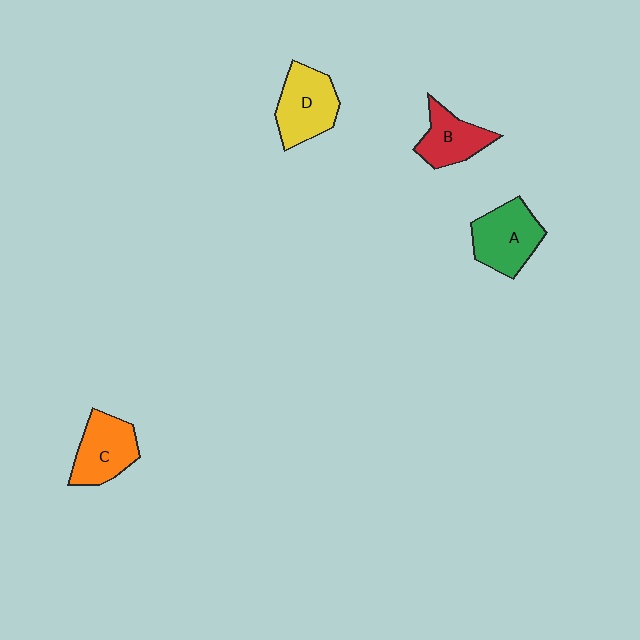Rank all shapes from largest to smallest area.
From largest to smallest: A (green), D (yellow), C (orange), B (red).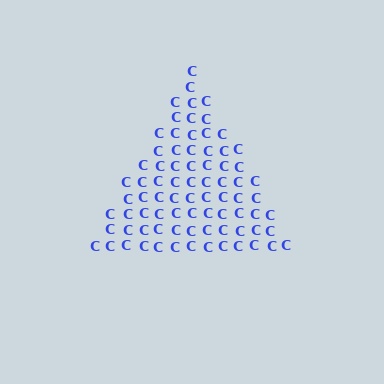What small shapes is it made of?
It is made of small letter C's.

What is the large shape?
The large shape is a triangle.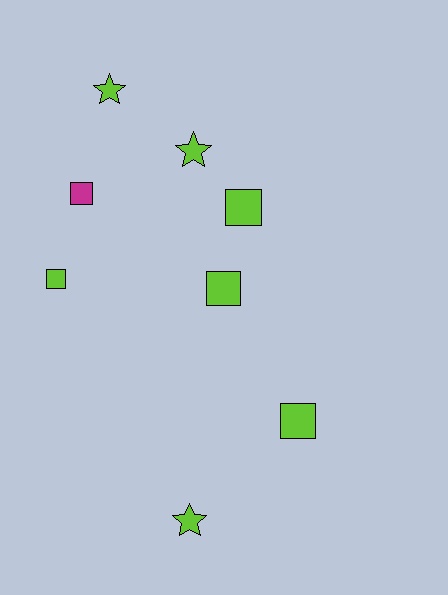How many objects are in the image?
There are 8 objects.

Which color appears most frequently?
Lime, with 7 objects.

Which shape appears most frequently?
Square, with 5 objects.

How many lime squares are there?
There are 4 lime squares.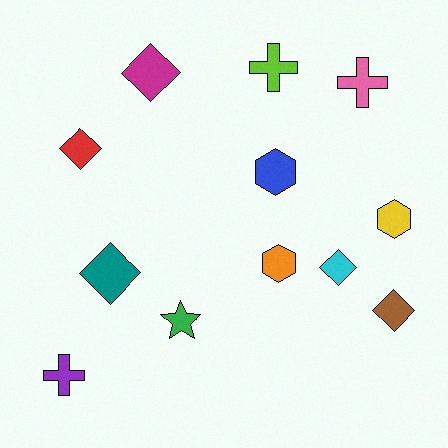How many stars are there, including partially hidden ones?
There is 1 star.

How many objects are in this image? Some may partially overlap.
There are 12 objects.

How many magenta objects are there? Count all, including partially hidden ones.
There is 1 magenta object.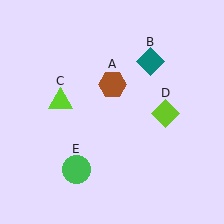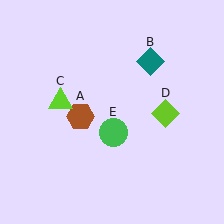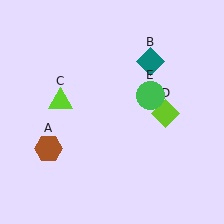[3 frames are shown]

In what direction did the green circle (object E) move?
The green circle (object E) moved up and to the right.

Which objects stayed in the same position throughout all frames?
Teal diamond (object B) and lime triangle (object C) and lime diamond (object D) remained stationary.